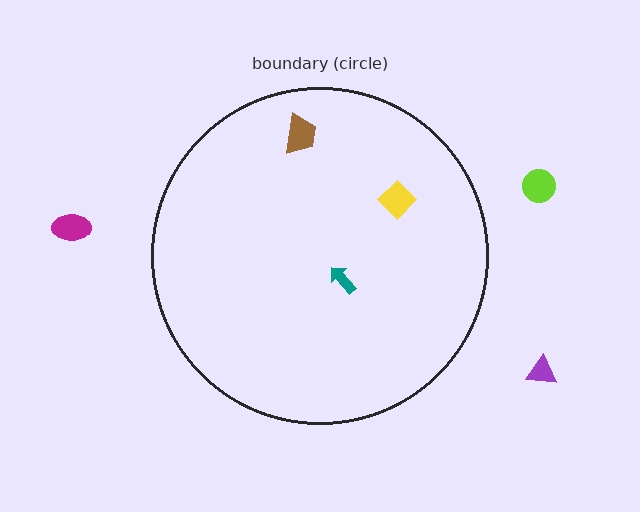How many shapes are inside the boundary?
3 inside, 3 outside.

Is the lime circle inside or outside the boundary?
Outside.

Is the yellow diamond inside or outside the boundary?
Inside.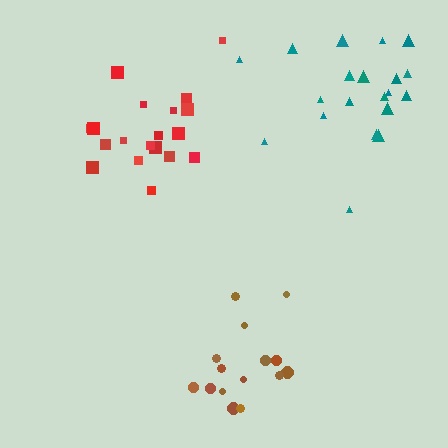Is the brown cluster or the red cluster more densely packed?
Red.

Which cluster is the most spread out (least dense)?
Teal.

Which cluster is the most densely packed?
Red.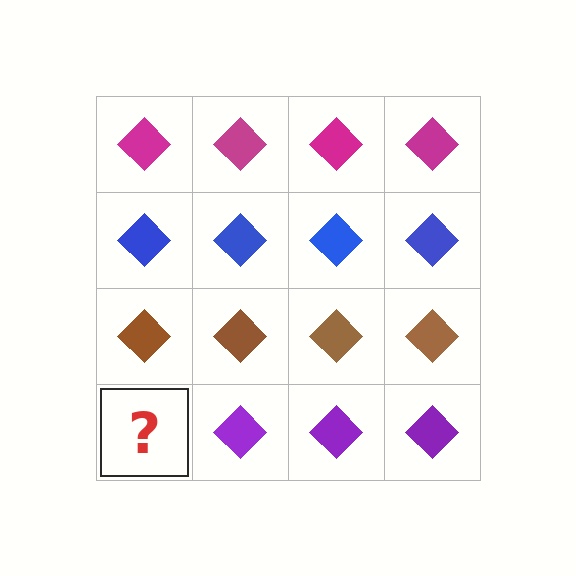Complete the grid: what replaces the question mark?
The question mark should be replaced with a purple diamond.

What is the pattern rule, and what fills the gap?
The rule is that each row has a consistent color. The gap should be filled with a purple diamond.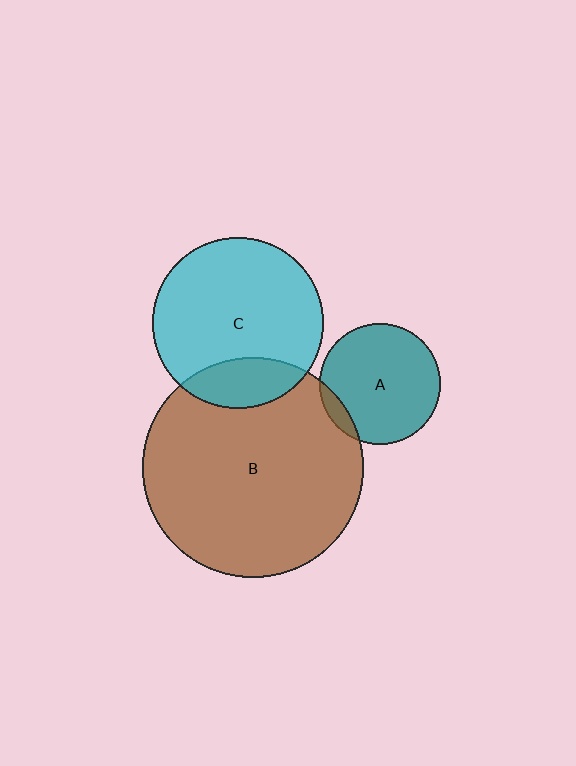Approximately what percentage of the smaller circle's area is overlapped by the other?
Approximately 20%.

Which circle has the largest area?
Circle B (brown).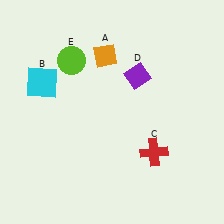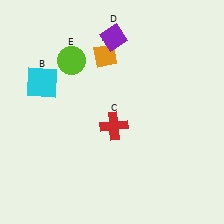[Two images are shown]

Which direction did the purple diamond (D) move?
The purple diamond (D) moved up.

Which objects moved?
The objects that moved are: the red cross (C), the purple diamond (D).